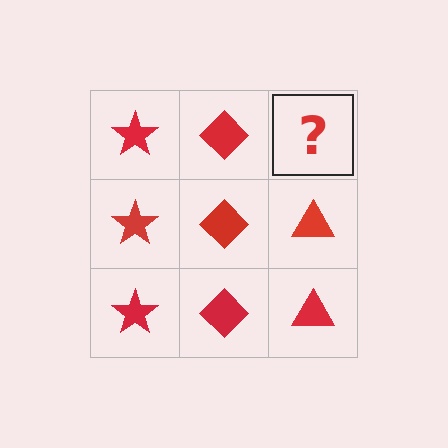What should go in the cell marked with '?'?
The missing cell should contain a red triangle.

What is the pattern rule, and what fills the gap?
The rule is that each column has a consistent shape. The gap should be filled with a red triangle.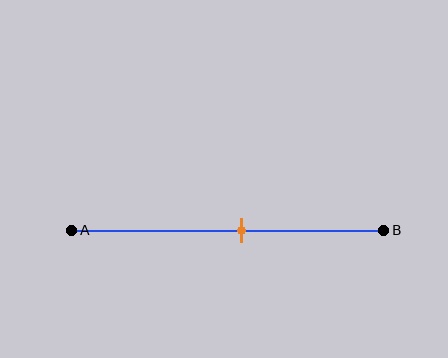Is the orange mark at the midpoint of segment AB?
No, the mark is at about 55% from A, not at the 50% midpoint.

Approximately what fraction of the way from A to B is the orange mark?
The orange mark is approximately 55% of the way from A to B.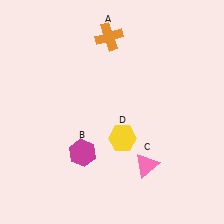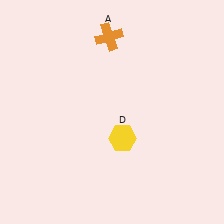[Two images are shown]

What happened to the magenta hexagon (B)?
The magenta hexagon (B) was removed in Image 2. It was in the bottom-left area of Image 1.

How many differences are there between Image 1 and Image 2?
There are 2 differences between the two images.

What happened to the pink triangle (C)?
The pink triangle (C) was removed in Image 2. It was in the bottom-right area of Image 1.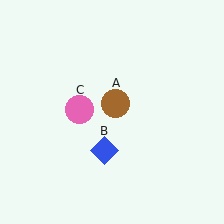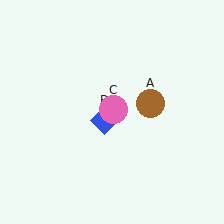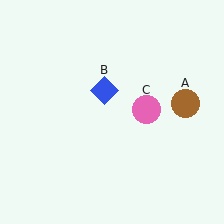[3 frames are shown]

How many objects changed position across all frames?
3 objects changed position: brown circle (object A), blue diamond (object B), pink circle (object C).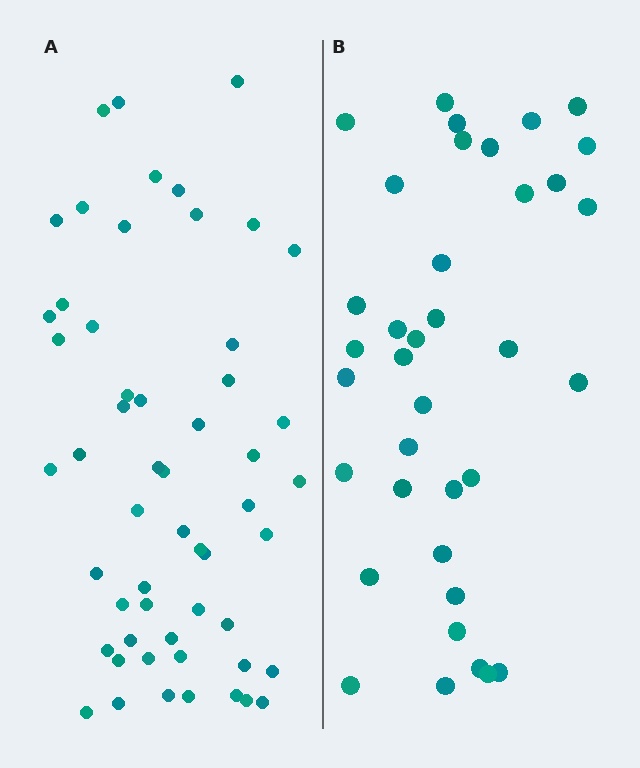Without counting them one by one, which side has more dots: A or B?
Region A (the left region) has more dots.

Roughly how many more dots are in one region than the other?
Region A has approximately 20 more dots than region B.